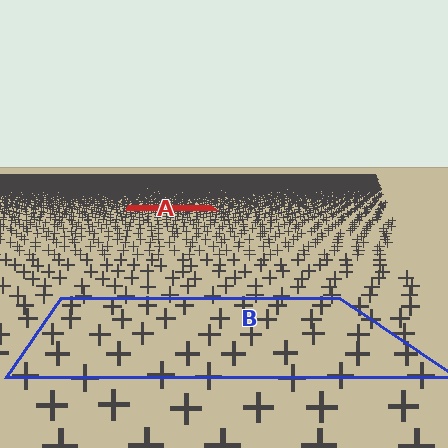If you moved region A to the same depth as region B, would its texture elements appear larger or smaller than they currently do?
They would appear larger. At a closer depth, the same texture elements are projected at a bigger on-screen size.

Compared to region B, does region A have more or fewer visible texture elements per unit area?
Region A has more texture elements per unit area — they are packed more densely because it is farther away.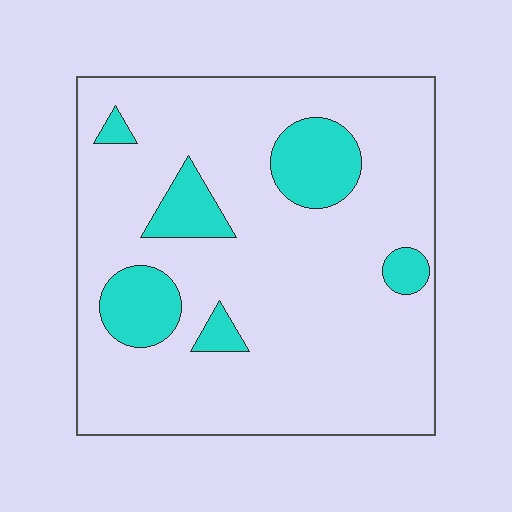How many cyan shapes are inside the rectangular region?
6.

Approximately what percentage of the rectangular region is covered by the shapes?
Approximately 15%.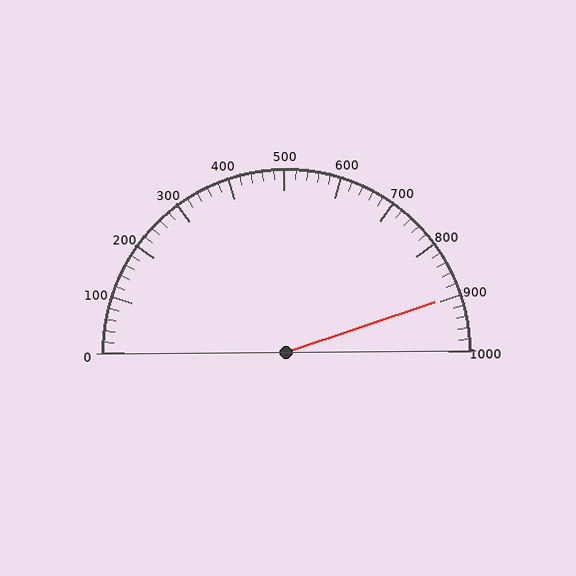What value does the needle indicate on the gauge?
The needle indicates approximately 900.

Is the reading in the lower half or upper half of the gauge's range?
The reading is in the upper half of the range (0 to 1000).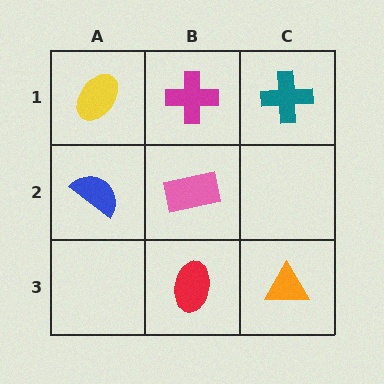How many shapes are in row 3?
2 shapes.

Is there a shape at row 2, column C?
No, that cell is empty.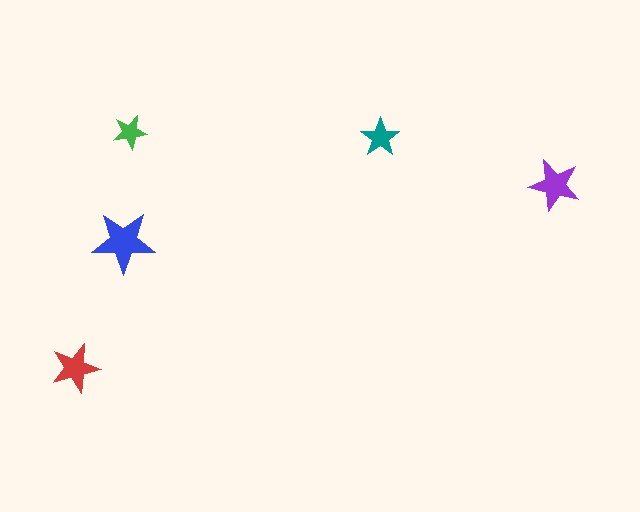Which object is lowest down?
The red star is bottommost.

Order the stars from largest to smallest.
the blue one, the purple one, the red one, the teal one, the green one.